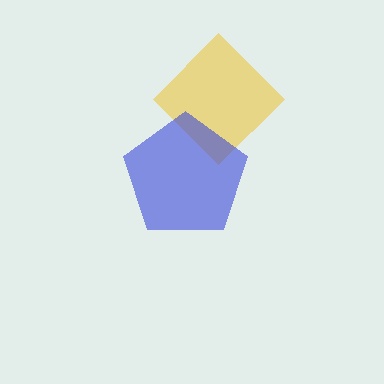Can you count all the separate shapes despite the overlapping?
Yes, there are 2 separate shapes.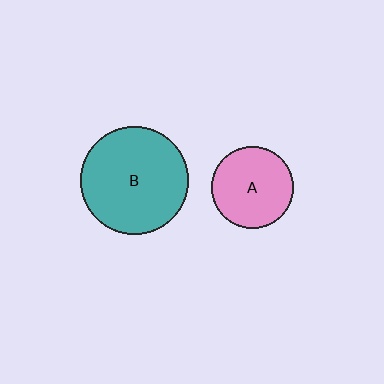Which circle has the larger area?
Circle B (teal).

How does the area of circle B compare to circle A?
Approximately 1.7 times.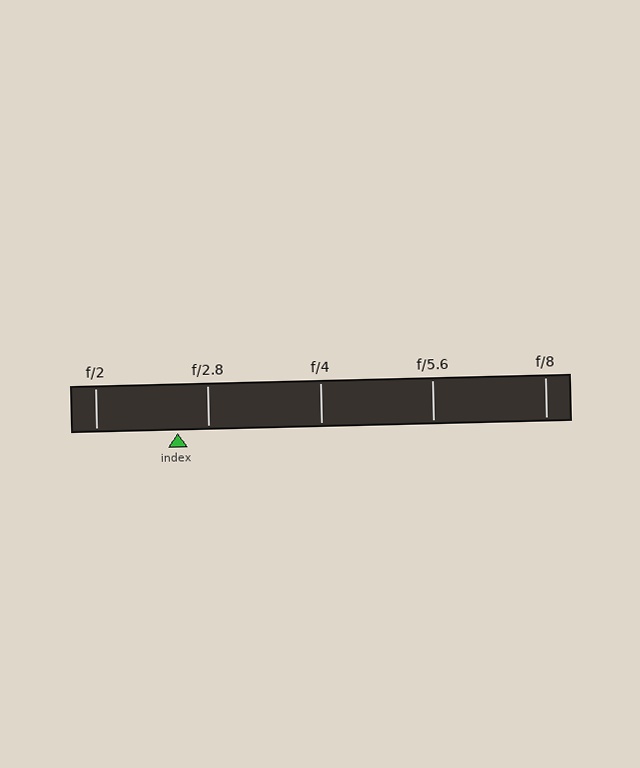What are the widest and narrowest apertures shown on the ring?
The widest aperture shown is f/2 and the narrowest is f/8.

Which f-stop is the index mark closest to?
The index mark is closest to f/2.8.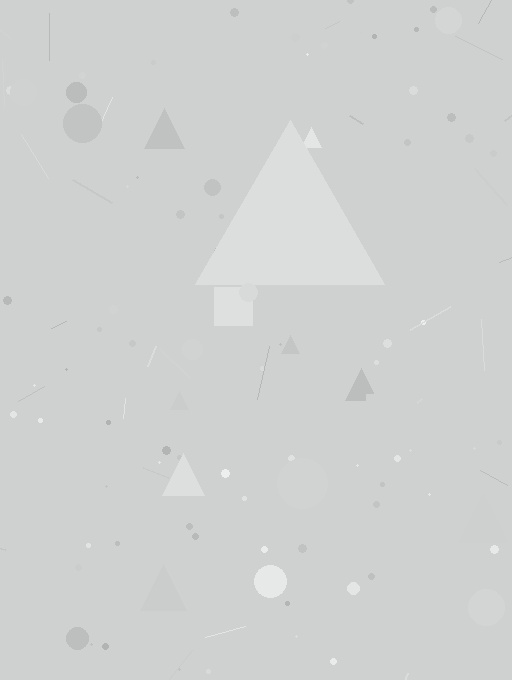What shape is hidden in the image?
A triangle is hidden in the image.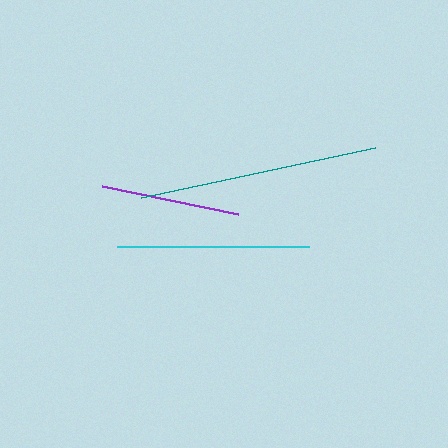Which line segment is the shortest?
The purple line is the shortest at approximately 138 pixels.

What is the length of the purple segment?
The purple segment is approximately 138 pixels long.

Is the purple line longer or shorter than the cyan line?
The cyan line is longer than the purple line.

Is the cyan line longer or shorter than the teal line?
The teal line is longer than the cyan line.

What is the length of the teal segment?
The teal segment is approximately 240 pixels long.